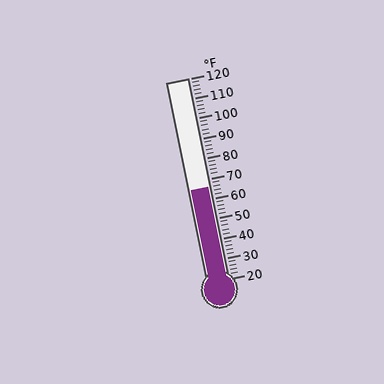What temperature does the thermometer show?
The thermometer shows approximately 66°F.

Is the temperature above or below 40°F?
The temperature is above 40°F.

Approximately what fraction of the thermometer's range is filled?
The thermometer is filled to approximately 45% of its range.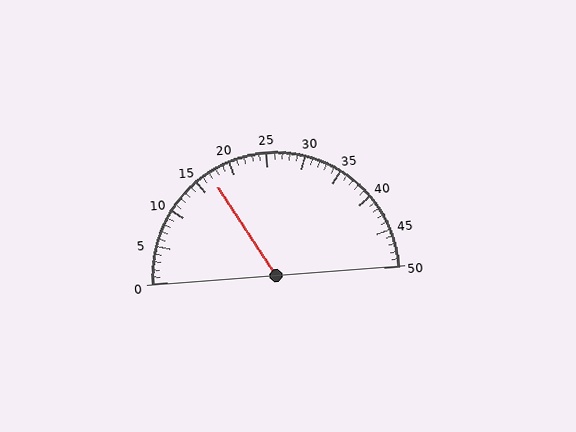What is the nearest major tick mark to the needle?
The nearest major tick mark is 15.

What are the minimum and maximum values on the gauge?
The gauge ranges from 0 to 50.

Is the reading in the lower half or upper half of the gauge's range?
The reading is in the lower half of the range (0 to 50).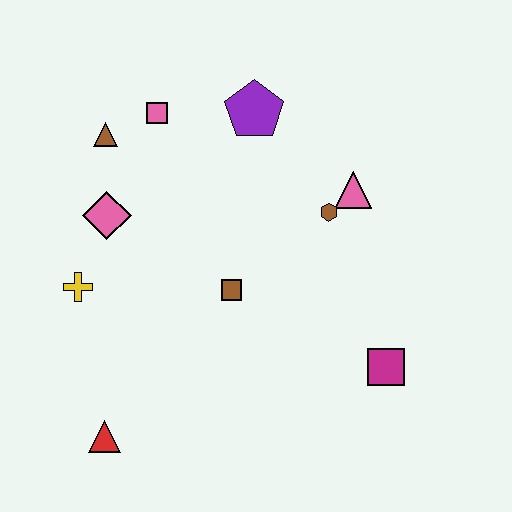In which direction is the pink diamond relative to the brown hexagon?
The pink diamond is to the left of the brown hexagon.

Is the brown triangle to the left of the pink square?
Yes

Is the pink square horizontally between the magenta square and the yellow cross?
Yes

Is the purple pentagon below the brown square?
No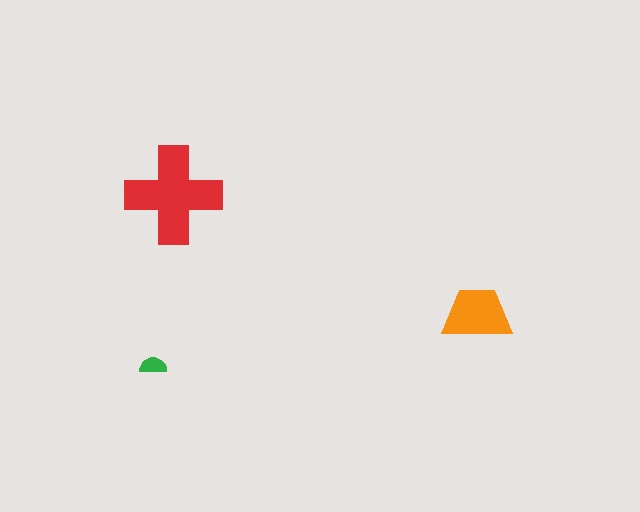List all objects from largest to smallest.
The red cross, the orange trapezoid, the green semicircle.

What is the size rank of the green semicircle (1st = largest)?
3rd.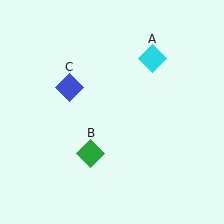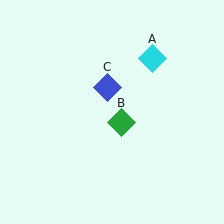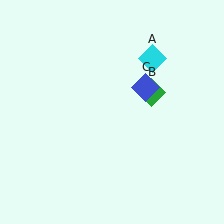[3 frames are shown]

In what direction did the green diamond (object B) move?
The green diamond (object B) moved up and to the right.